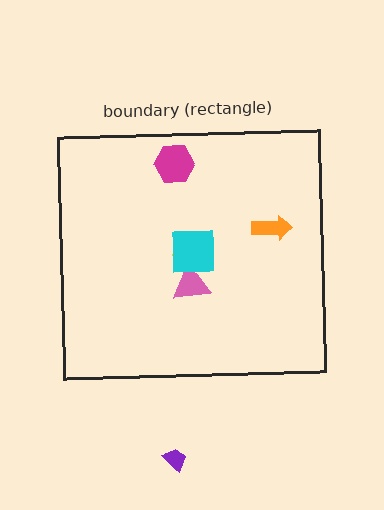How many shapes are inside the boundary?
5 inside, 1 outside.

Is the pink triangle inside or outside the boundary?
Inside.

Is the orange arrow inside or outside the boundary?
Inside.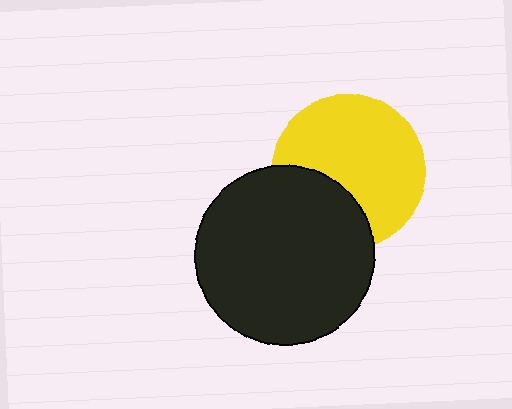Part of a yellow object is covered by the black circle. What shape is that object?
It is a circle.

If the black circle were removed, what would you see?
You would see the complete yellow circle.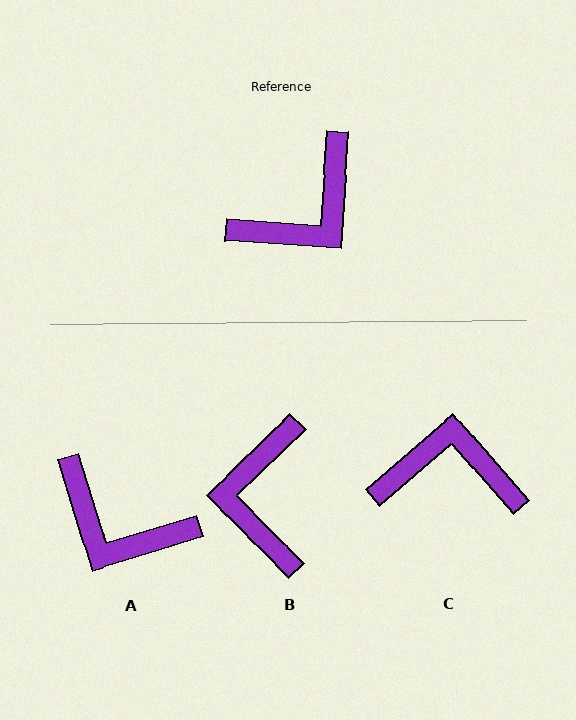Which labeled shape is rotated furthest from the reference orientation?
C, about 135 degrees away.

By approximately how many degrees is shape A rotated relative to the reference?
Approximately 69 degrees clockwise.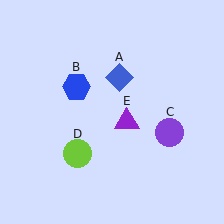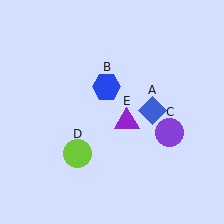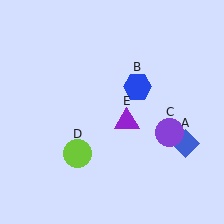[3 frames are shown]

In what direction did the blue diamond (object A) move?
The blue diamond (object A) moved down and to the right.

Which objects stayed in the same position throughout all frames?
Purple circle (object C) and lime circle (object D) and purple triangle (object E) remained stationary.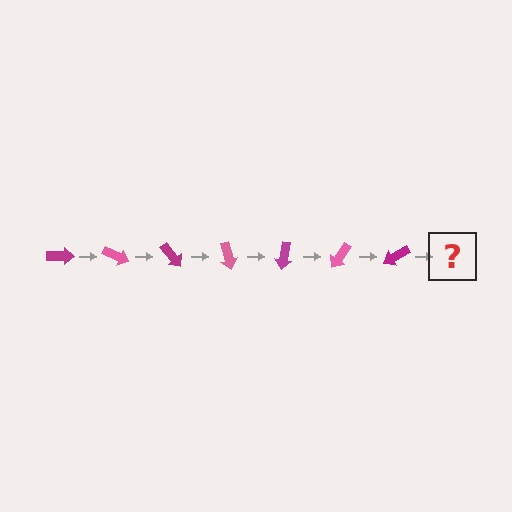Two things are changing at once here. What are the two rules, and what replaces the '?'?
The two rules are that it rotates 25 degrees each step and the color cycles through magenta and pink. The '?' should be a pink arrow, rotated 175 degrees from the start.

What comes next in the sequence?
The next element should be a pink arrow, rotated 175 degrees from the start.